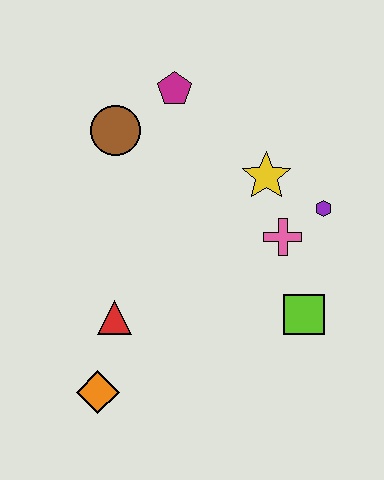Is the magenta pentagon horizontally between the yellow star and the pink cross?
No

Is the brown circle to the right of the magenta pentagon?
No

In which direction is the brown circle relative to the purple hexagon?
The brown circle is to the left of the purple hexagon.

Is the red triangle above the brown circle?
No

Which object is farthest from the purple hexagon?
The orange diamond is farthest from the purple hexagon.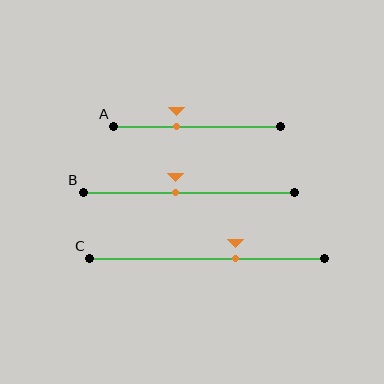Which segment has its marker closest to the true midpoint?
Segment B has its marker closest to the true midpoint.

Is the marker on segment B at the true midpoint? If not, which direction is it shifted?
No, the marker on segment B is shifted to the left by about 6% of the segment length.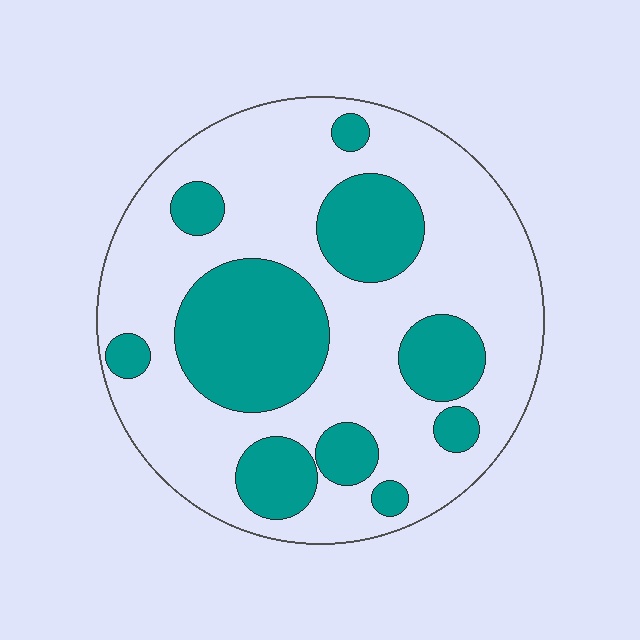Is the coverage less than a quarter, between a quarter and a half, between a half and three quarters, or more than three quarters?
Between a quarter and a half.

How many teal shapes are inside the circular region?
10.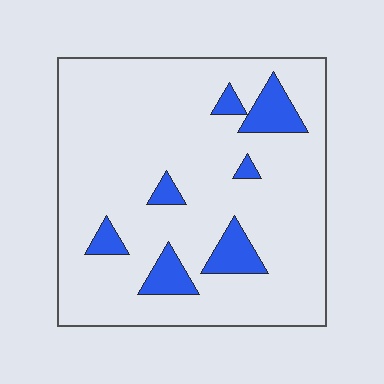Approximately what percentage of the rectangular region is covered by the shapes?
Approximately 10%.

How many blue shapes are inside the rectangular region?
7.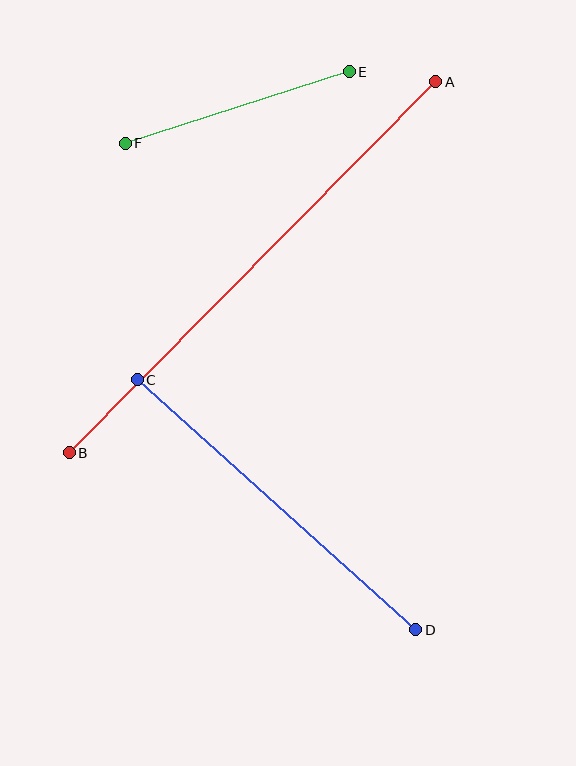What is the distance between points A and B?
The distance is approximately 521 pixels.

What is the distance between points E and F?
The distance is approximately 235 pixels.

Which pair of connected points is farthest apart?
Points A and B are farthest apart.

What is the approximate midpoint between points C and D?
The midpoint is at approximately (276, 505) pixels.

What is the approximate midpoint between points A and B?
The midpoint is at approximately (252, 267) pixels.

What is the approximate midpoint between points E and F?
The midpoint is at approximately (237, 108) pixels.